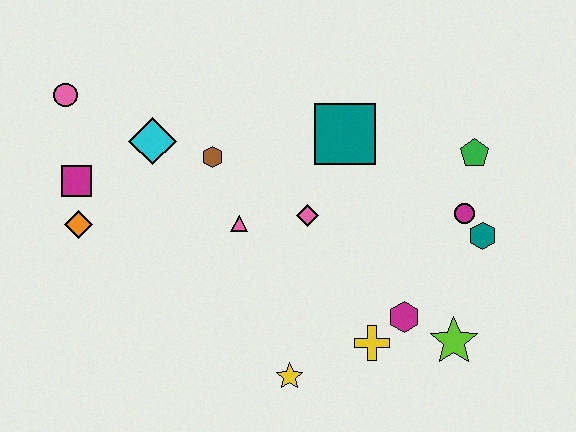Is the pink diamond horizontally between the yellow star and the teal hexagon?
Yes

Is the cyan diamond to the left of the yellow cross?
Yes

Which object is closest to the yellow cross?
The magenta hexagon is closest to the yellow cross.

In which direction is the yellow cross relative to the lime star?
The yellow cross is to the left of the lime star.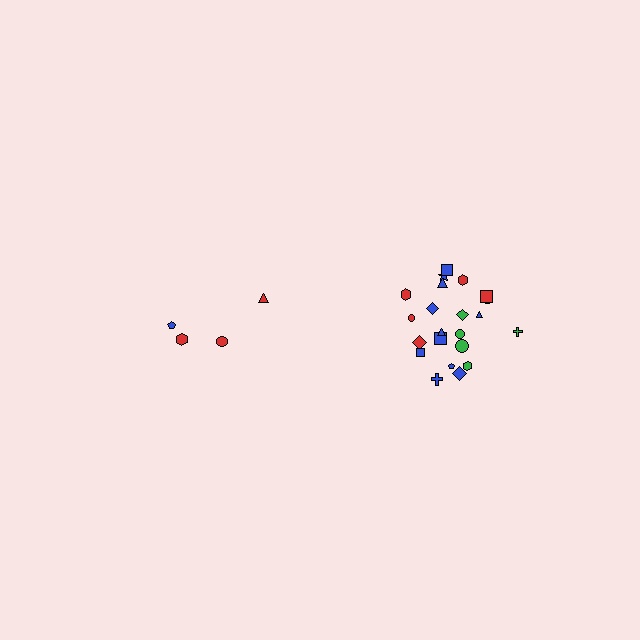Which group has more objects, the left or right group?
The right group.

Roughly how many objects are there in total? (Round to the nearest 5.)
Roughly 25 objects in total.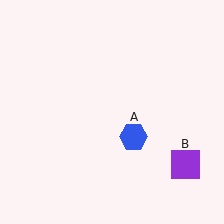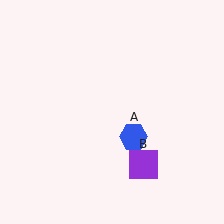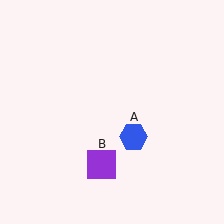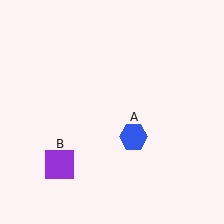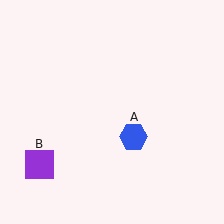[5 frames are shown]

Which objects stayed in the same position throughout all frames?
Blue hexagon (object A) remained stationary.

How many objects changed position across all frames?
1 object changed position: purple square (object B).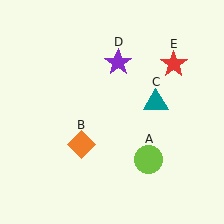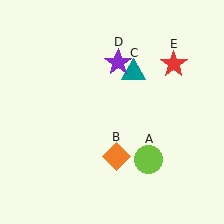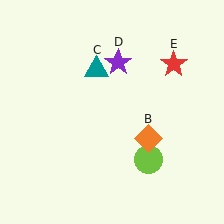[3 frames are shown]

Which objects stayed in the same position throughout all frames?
Lime circle (object A) and purple star (object D) and red star (object E) remained stationary.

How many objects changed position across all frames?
2 objects changed position: orange diamond (object B), teal triangle (object C).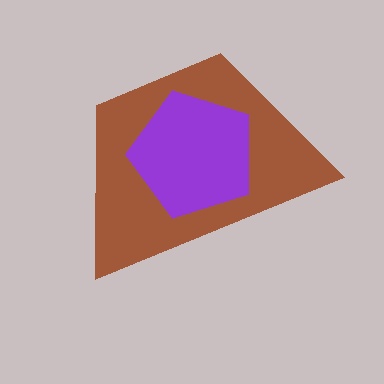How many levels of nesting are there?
2.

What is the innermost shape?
The purple pentagon.